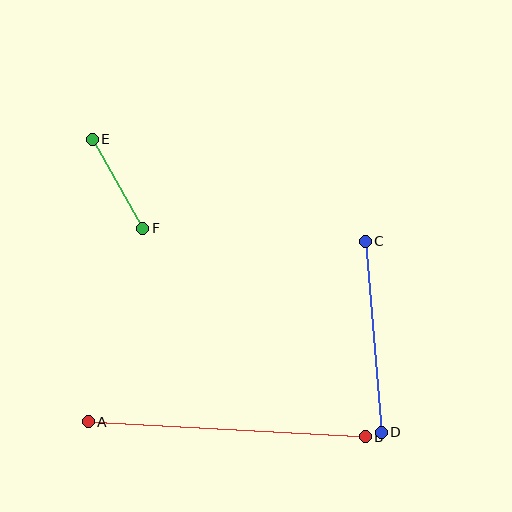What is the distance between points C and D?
The distance is approximately 192 pixels.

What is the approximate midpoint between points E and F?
The midpoint is at approximately (118, 184) pixels.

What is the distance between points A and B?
The distance is approximately 277 pixels.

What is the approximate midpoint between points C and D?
The midpoint is at approximately (373, 337) pixels.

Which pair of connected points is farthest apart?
Points A and B are farthest apart.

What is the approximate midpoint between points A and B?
The midpoint is at approximately (227, 429) pixels.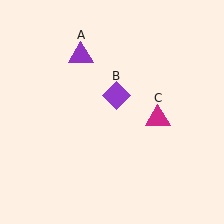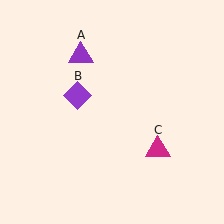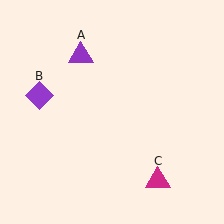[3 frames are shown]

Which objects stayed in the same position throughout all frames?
Purple triangle (object A) remained stationary.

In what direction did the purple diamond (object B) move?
The purple diamond (object B) moved left.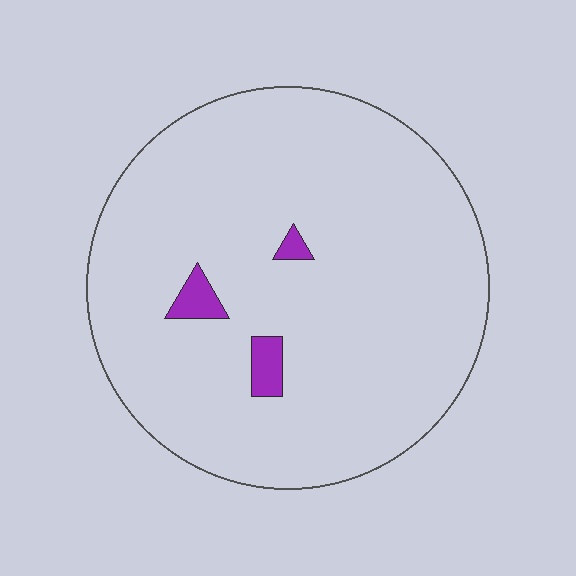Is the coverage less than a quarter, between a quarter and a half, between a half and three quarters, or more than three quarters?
Less than a quarter.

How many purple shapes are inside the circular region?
3.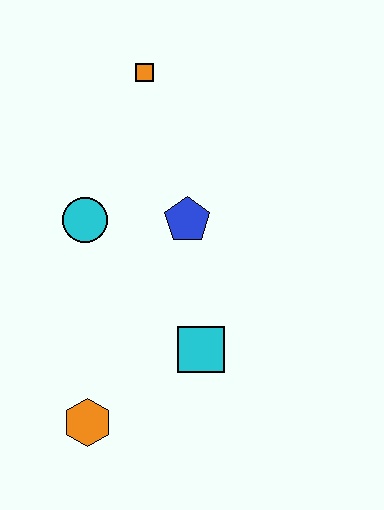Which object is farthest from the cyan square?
The orange square is farthest from the cyan square.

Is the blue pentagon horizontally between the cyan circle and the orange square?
No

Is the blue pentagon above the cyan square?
Yes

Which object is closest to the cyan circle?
The blue pentagon is closest to the cyan circle.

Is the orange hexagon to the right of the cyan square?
No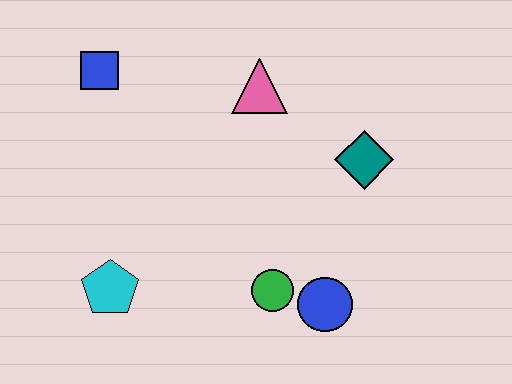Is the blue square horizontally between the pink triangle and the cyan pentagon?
No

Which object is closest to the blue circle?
The green circle is closest to the blue circle.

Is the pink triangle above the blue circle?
Yes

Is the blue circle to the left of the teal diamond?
Yes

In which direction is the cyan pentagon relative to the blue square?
The cyan pentagon is below the blue square.